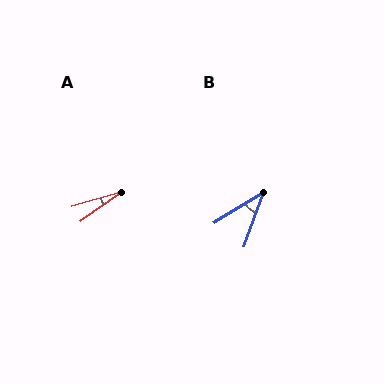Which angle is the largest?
B, at approximately 38 degrees.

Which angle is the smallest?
A, at approximately 19 degrees.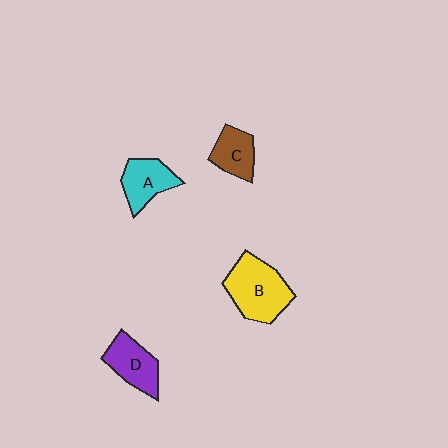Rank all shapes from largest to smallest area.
From largest to smallest: B (yellow), D (purple), A (cyan), C (brown).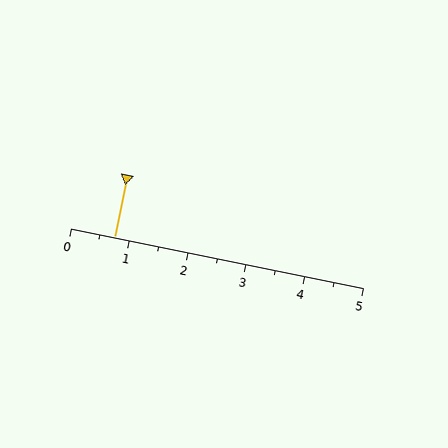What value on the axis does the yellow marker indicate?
The marker indicates approximately 0.8.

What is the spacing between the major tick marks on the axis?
The major ticks are spaced 1 apart.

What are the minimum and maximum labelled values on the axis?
The axis runs from 0 to 5.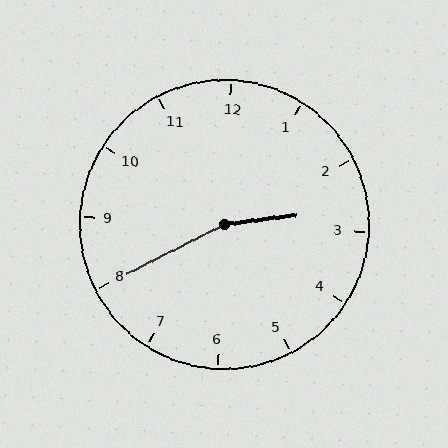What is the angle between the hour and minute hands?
Approximately 160 degrees.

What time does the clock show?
2:40.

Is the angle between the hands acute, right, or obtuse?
It is obtuse.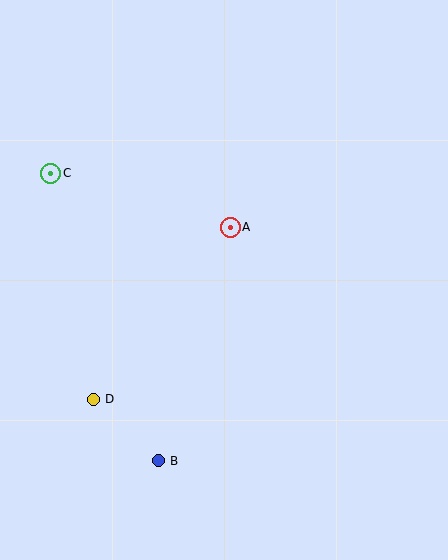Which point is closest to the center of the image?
Point A at (230, 227) is closest to the center.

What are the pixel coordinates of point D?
Point D is at (93, 399).